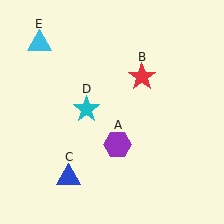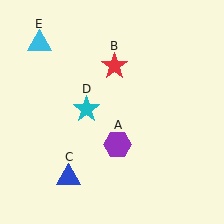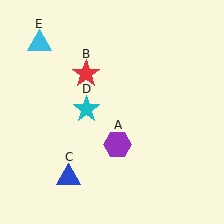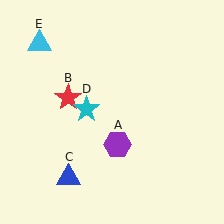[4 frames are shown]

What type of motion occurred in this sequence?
The red star (object B) rotated counterclockwise around the center of the scene.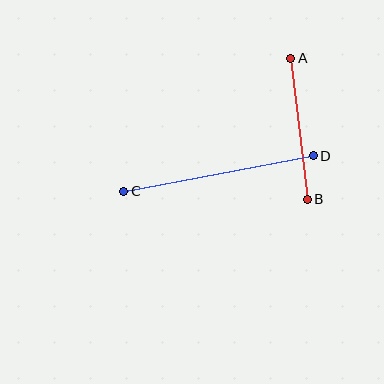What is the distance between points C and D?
The distance is approximately 193 pixels.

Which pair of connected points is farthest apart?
Points C and D are farthest apart.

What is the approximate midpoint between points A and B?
The midpoint is at approximately (299, 129) pixels.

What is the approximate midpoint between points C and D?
The midpoint is at approximately (219, 173) pixels.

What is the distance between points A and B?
The distance is approximately 142 pixels.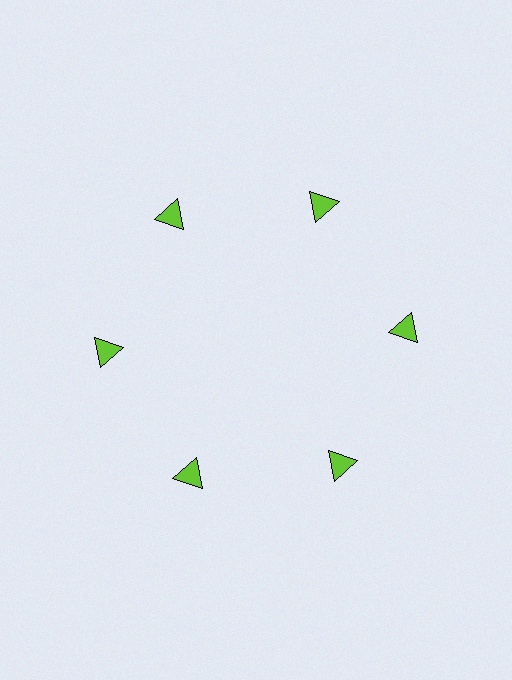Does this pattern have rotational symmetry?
Yes, this pattern has 6-fold rotational symmetry. It looks the same after rotating 60 degrees around the center.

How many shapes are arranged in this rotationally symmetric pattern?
There are 6 shapes, arranged in 6 groups of 1.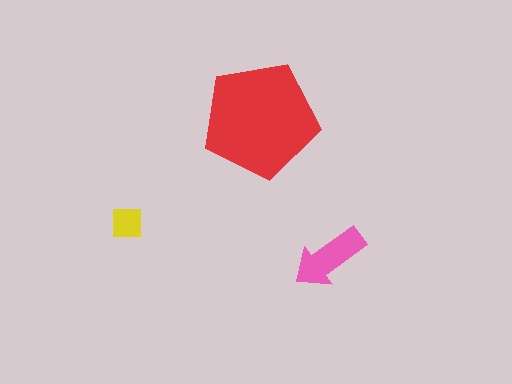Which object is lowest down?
The pink arrow is bottommost.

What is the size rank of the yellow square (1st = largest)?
3rd.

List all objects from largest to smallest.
The red pentagon, the pink arrow, the yellow square.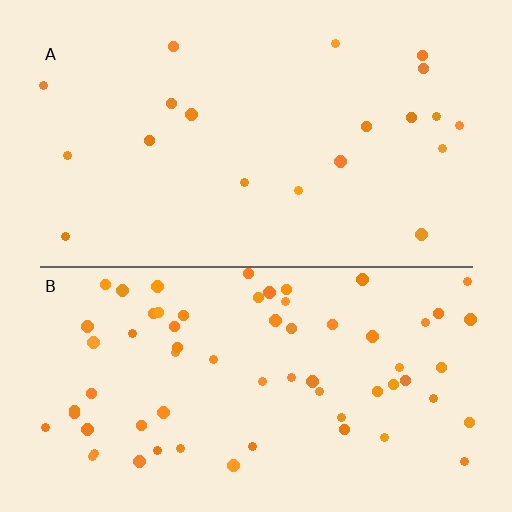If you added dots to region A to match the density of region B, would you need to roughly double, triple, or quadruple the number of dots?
Approximately triple.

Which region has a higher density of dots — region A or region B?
B (the bottom).